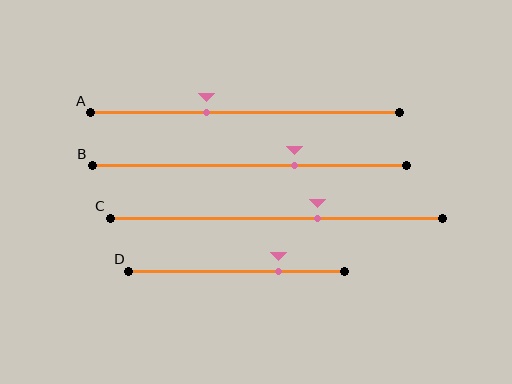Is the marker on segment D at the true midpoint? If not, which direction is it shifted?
No, the marker on segment D is shifted to the right by about 20% of the segment length.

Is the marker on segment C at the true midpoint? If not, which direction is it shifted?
No, the marker on segment C is shifted to the right by about 12% of the segment length.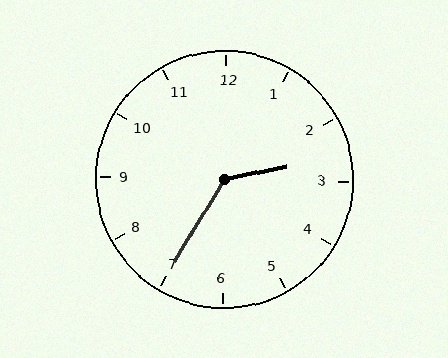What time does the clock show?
2:35.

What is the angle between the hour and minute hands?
Approximately 132 degrees.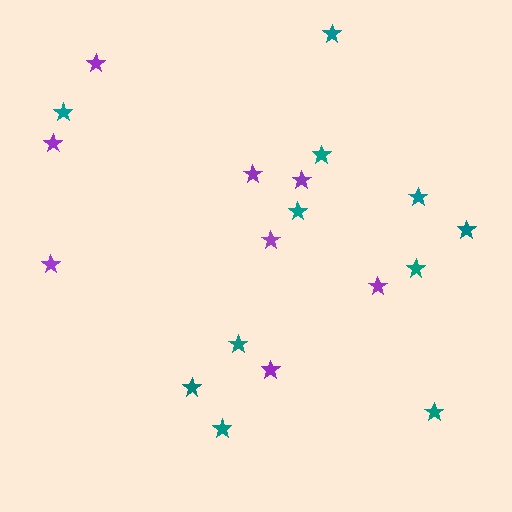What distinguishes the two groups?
There are 2 groups: one group of purple stars (8) and one group of teal stars (11).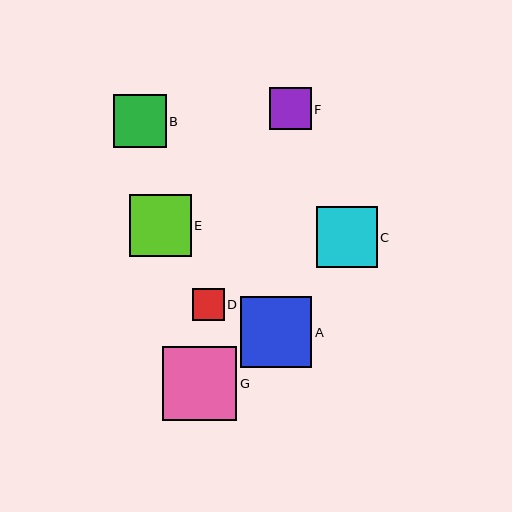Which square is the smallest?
Square D is the smallest with a size of approximately 32 pixels.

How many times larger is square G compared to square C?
Square G is approximately 1.2 times the size of square C.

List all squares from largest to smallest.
From largest to smallest: G, A, E, C, B, F, D.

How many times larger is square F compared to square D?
Square F is approximately 1.3 times the size of square D.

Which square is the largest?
Square G is the largest with a size of approximately 74 pixels.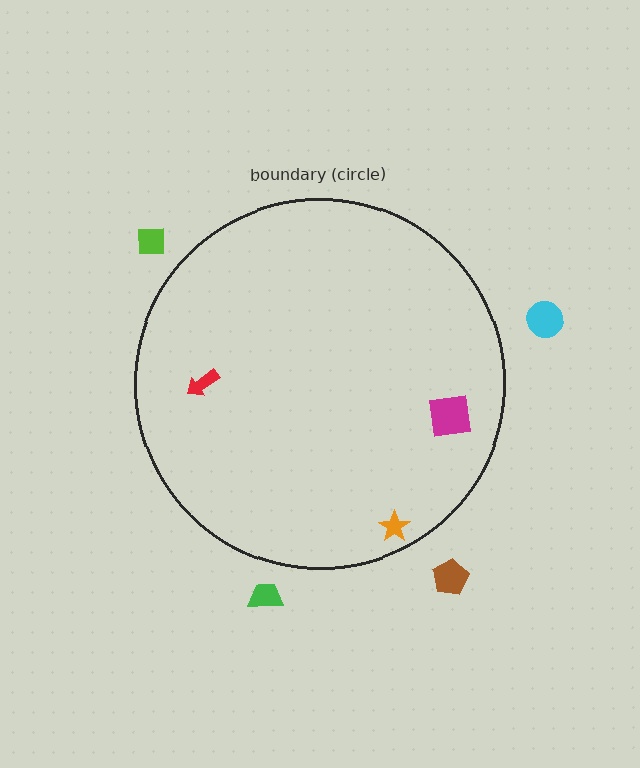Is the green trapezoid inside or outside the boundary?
Outside.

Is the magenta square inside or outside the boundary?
Inside.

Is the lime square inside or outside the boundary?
Outside.